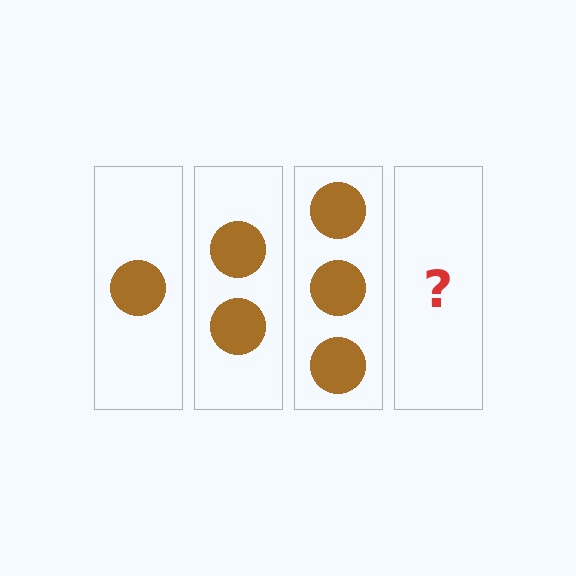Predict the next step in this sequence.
The next step is 4 circles.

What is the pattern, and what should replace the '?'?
The pattern is that each step adds one more circle. The '?' should be 4 circles.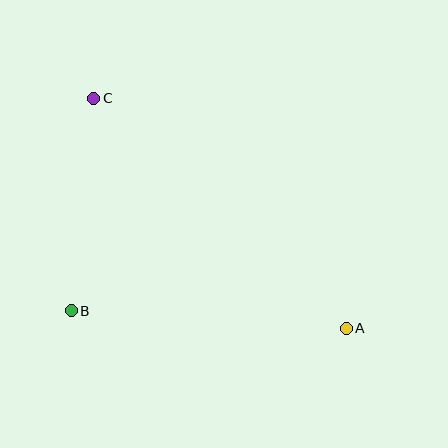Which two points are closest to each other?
Points B and C are closest to each other.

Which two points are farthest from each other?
Points A and C are farthest from each other.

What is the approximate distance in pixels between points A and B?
The distance between A and B is approximately 276 pixels.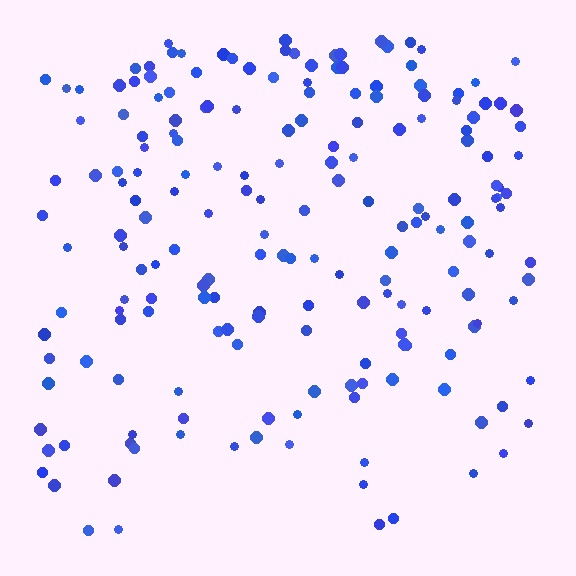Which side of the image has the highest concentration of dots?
The top.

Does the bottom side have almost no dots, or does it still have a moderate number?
Still a moderate number, just noticeably fewer than the top.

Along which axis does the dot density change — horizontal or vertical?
Vertical.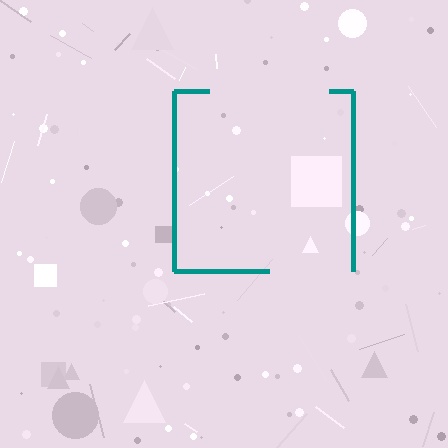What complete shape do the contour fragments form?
The contour fragments form a square.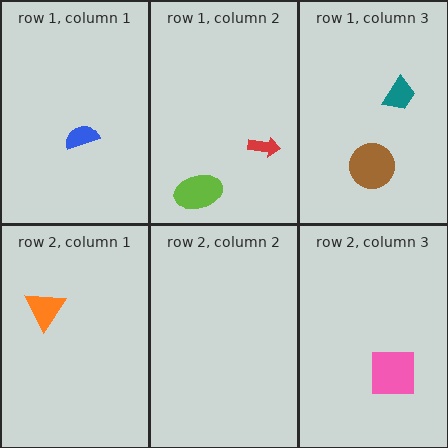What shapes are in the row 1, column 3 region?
The brown circle, the teal trapezoid.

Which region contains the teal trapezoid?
The row 1, column 3 region.